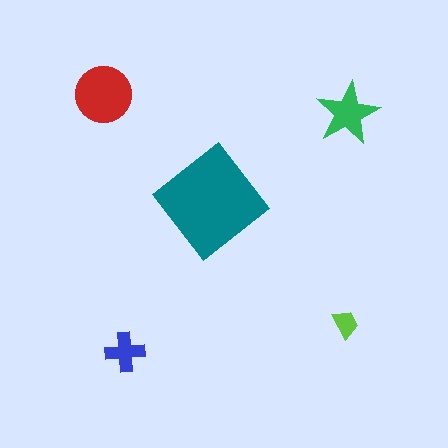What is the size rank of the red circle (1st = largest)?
2nd.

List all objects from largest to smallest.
The teal diamond, the red circle, the green star, the blue cross, the lime trapezoid.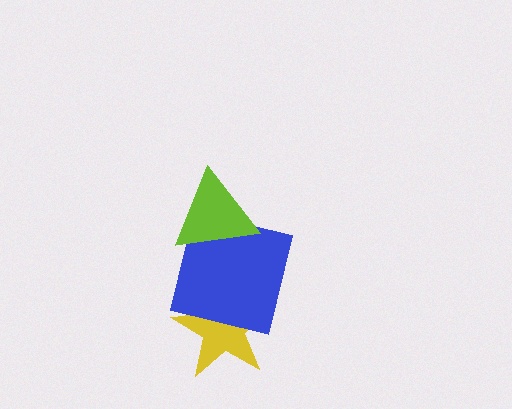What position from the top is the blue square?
The blue square is 2nd from the top.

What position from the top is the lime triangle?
The lime triangle is 1st from the top.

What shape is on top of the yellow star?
The blue square is on top of the yellow star.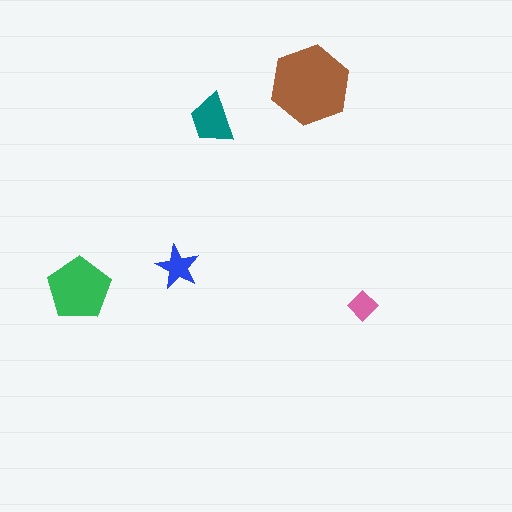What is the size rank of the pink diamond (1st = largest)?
5th.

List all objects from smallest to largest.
The pink diamond, the blue star, the teal trapezoid, the green pentagon, the brown hexagon.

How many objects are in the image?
There are 5 objects in the image.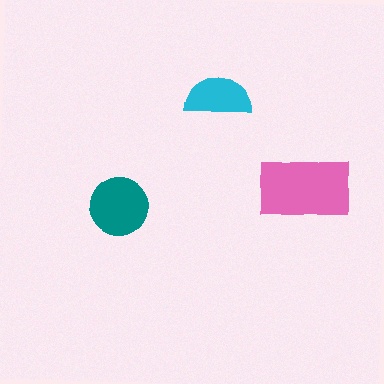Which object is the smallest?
The cyan semicircle.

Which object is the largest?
The pink rectangle.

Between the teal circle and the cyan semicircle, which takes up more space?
The teal circle.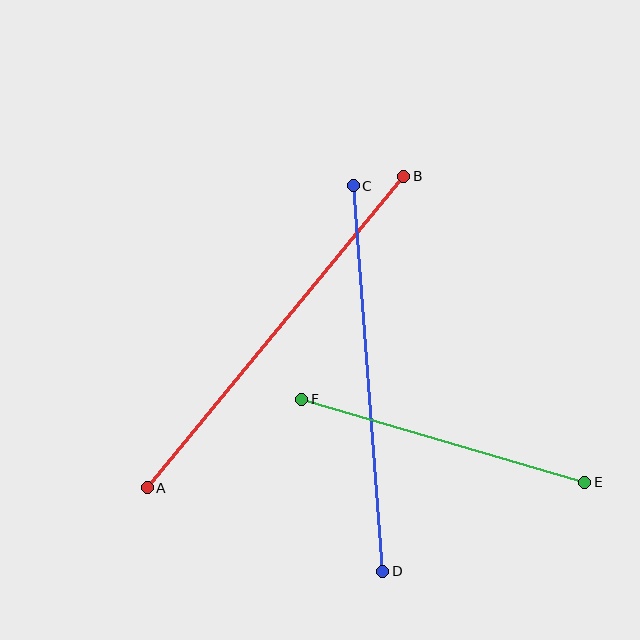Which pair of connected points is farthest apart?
Points A and B are farthest apart.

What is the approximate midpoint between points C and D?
The midpoint is at approximately (368, 378) pixels.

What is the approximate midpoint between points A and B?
The midpoint is at approximately (275, 332) pixels.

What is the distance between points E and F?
The distance is approximately 295 pixels.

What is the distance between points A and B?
The distance is approximately 404 pixels.